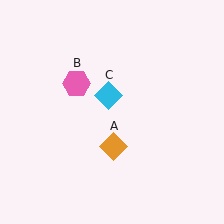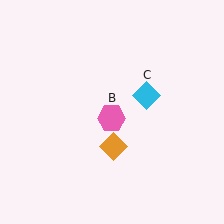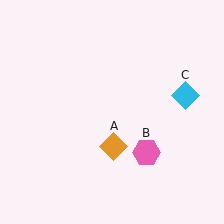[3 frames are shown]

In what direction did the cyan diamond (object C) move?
The cyan diamond (object C) moved right.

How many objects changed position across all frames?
2 objects changed position: pink hexagon (object B), cyan diamond (object C).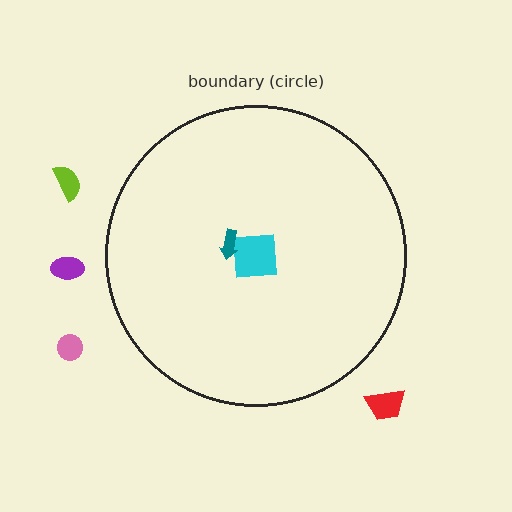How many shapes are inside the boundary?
2 inside, 4 outside.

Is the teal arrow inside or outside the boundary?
Inside.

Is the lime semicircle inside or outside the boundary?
Outside.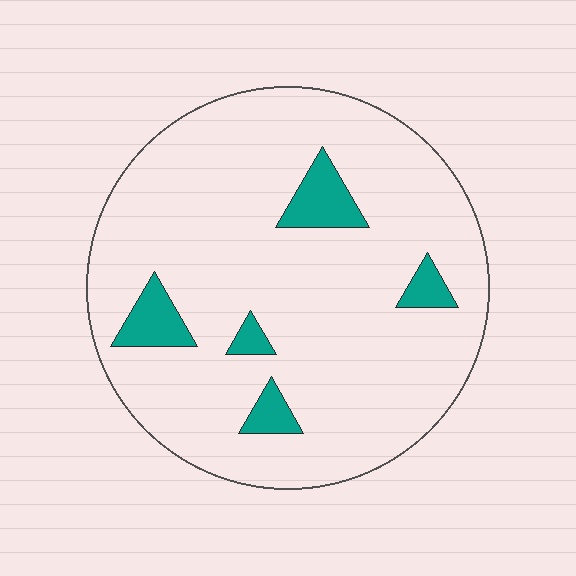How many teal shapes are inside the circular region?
5.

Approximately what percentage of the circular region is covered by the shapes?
Approximately 10%.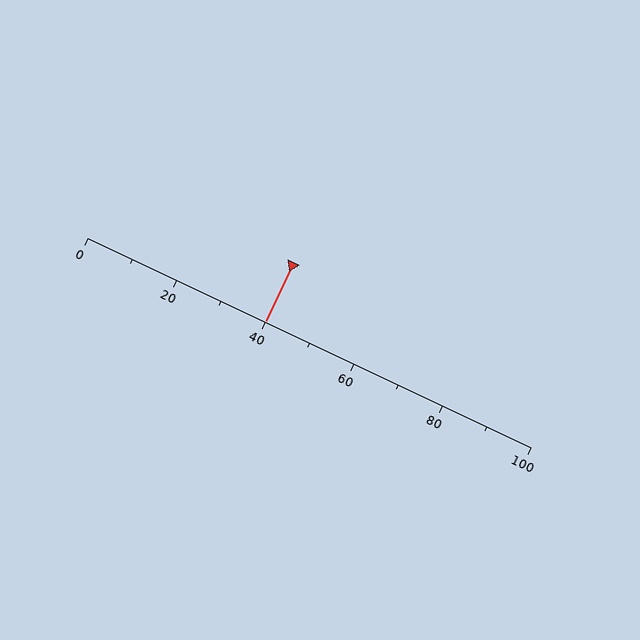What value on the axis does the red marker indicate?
The marker indicates approximately 40.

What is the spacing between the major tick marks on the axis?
The major ticks are spaced 20 apart.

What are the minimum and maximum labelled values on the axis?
The axis runs from 0 to 100.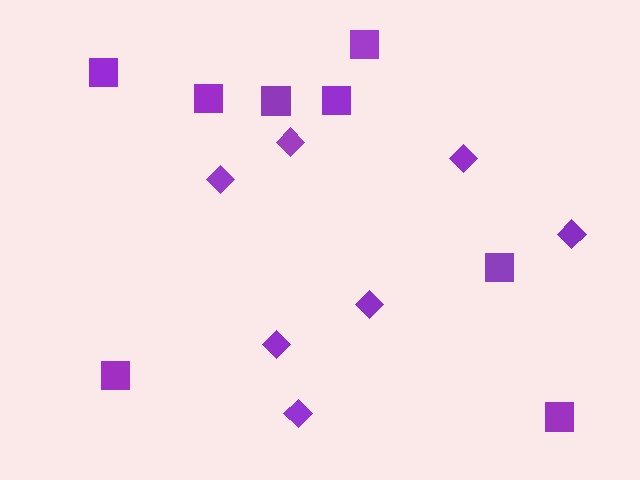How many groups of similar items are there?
There are 2 groups: one group of squares (8) and one group of diamonds (7).